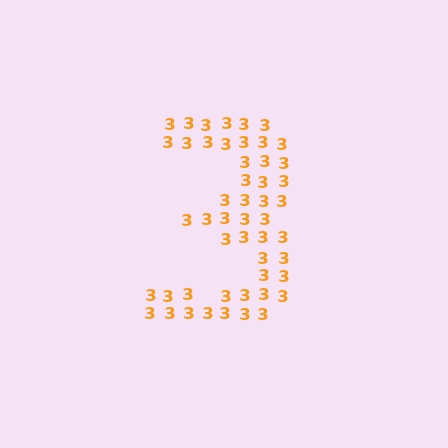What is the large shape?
The large shape is the digit 3.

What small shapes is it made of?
It is made of small digit 3's.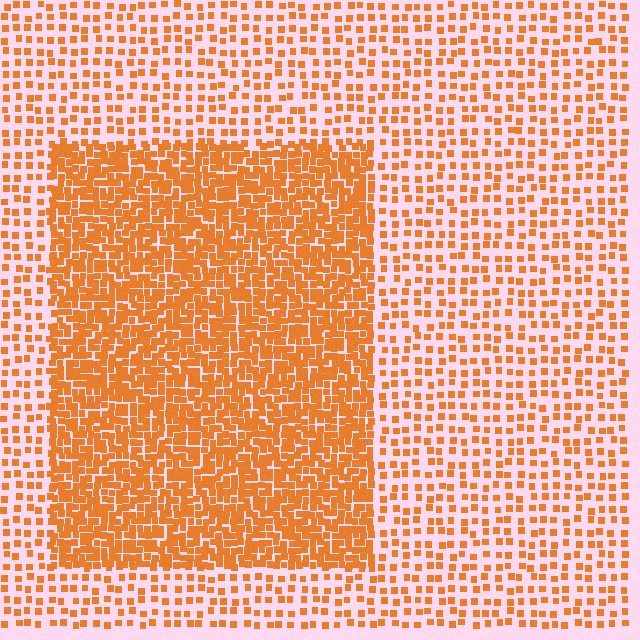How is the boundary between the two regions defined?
The boundary is defined by a change in element density (approximately 2.5x ratio). All elements are the same color, size, and shape.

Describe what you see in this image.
The image contains small orange elements arranged at two different densities. A rectangle-shaped region is visible where the elements are more densely packed than the surrounding area.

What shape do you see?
I see a rectangle.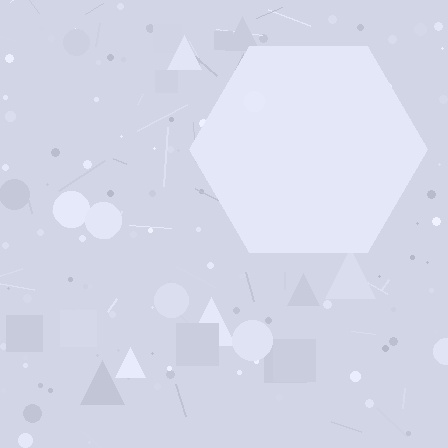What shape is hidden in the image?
A hexagon is hidden in the image.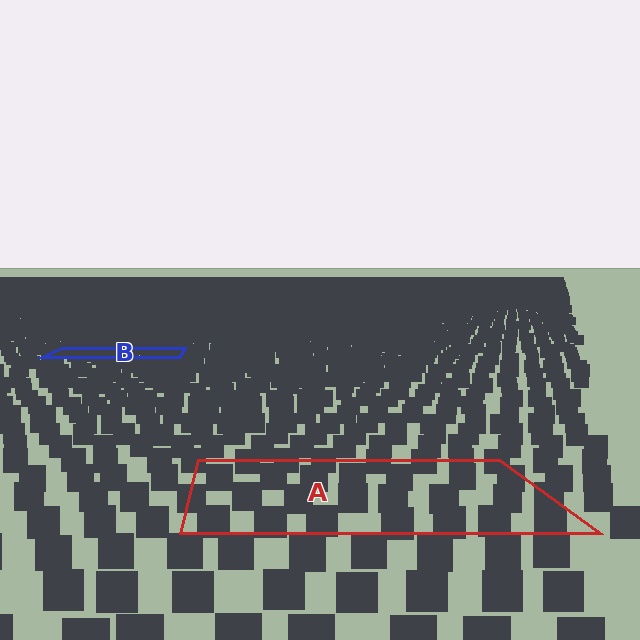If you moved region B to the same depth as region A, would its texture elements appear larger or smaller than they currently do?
They would appear larger. At a closer depth, the same texture elements are projected at a bigger on-screen size.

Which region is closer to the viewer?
Region A is closer. The texture elements there are larger and more spread out.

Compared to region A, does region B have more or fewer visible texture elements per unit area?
Region B has more texture elements per unit area — they are packed more densely because it is farther away.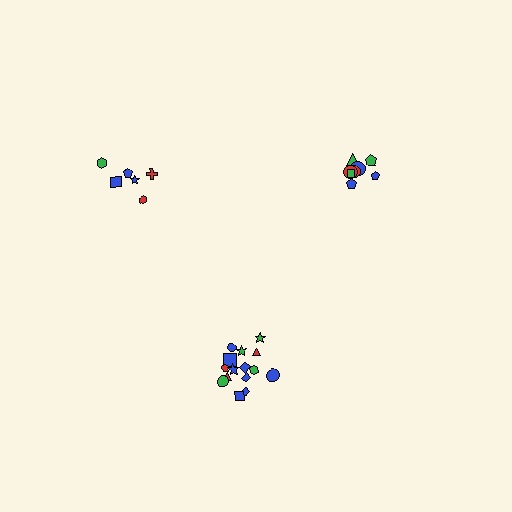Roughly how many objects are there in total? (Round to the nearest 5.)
Roughly 30 objects in total.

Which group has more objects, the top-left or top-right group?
The top-right group.